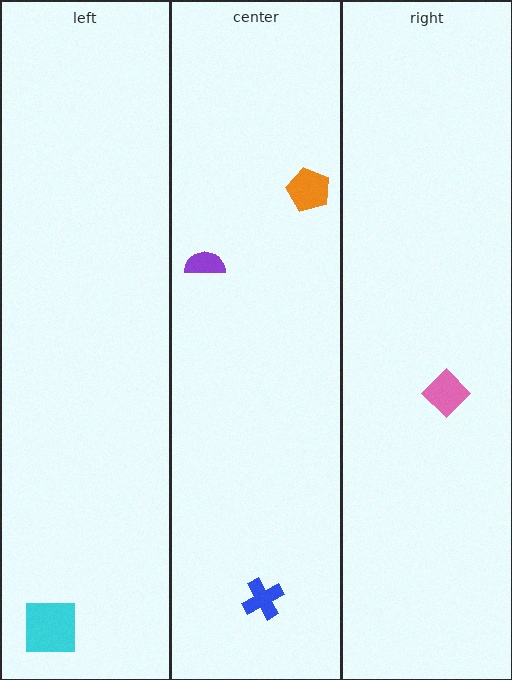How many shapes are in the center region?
3.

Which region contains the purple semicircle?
The center region.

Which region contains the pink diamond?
The right region.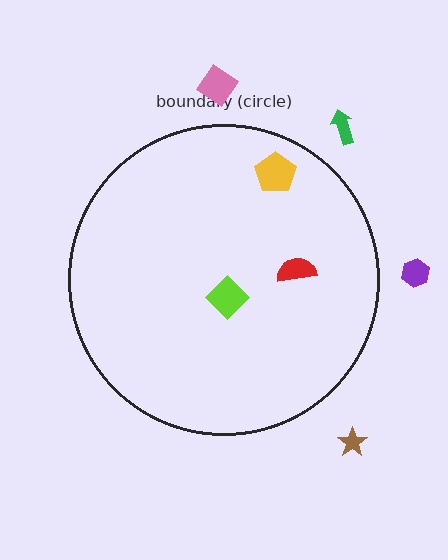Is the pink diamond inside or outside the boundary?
Outside.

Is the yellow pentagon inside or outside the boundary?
Inside.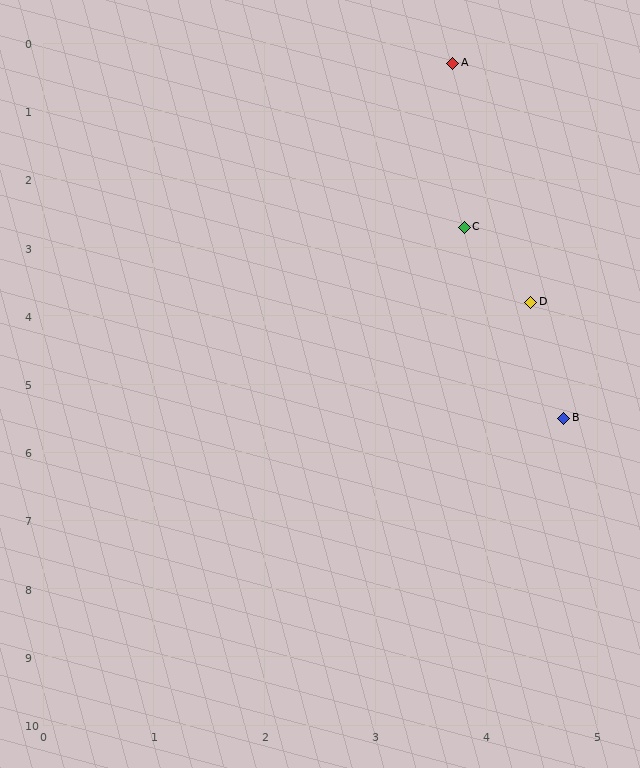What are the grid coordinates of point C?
Point C is at approximately (3.8, 2.7).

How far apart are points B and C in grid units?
Points B and C are about 2.9 grid units apart.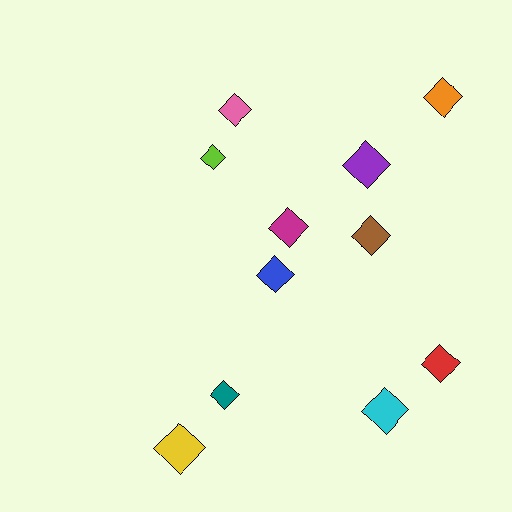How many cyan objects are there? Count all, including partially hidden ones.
There is 1 cyan object.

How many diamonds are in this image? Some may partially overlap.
There are 11 diamonds.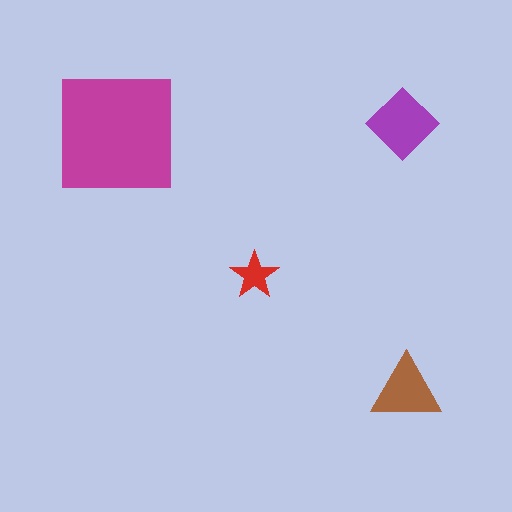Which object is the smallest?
The red star.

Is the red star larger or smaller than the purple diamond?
Smaller.